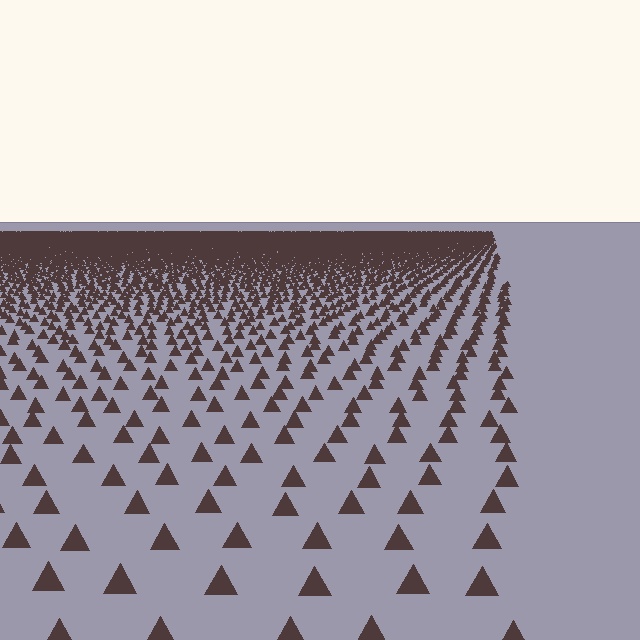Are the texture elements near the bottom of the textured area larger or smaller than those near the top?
Larger. Near the bottom, elements are closer to the viewer and appear at a bigger on-screen size.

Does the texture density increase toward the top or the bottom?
Density increases toward the top.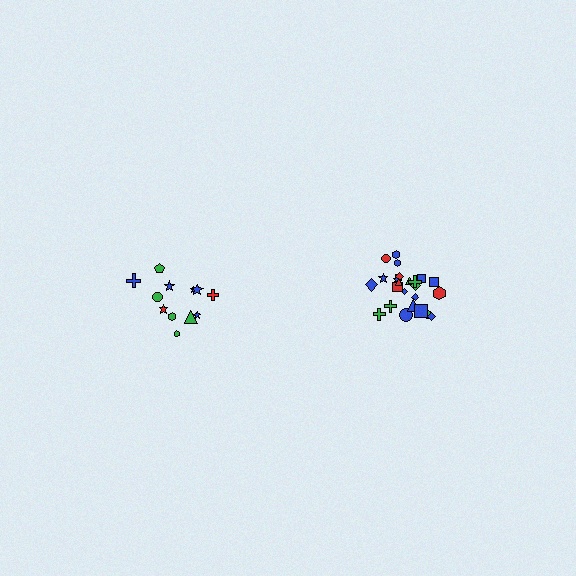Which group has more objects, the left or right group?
The right group.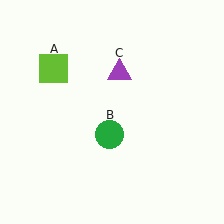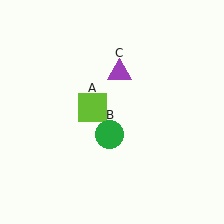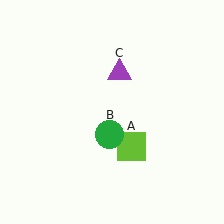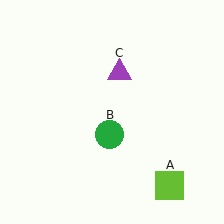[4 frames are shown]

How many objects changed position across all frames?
1 object changed position: lime square (object A).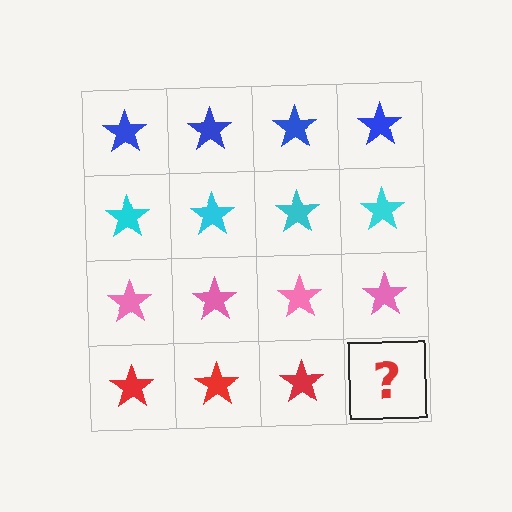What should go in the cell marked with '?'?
The missing cell should contain a red star.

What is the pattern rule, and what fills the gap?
The rule is that each row has a consistent color. The gap should be filled with a red star.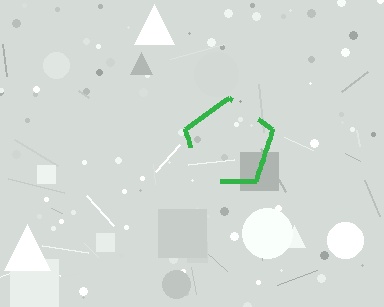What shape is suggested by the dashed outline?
The dashed outline suggests a pentagon.